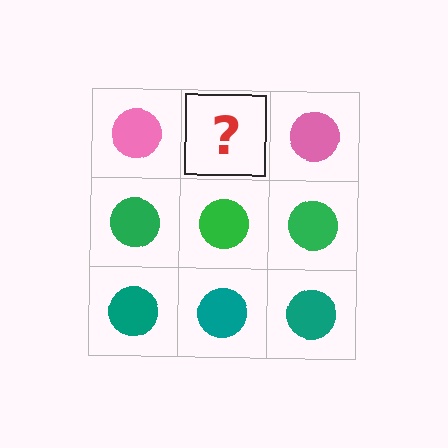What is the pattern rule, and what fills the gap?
The rule is that each row has a consistent color. The gap should be filled with a pink circle.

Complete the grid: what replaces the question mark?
The question mark should be replaced with a pink circle.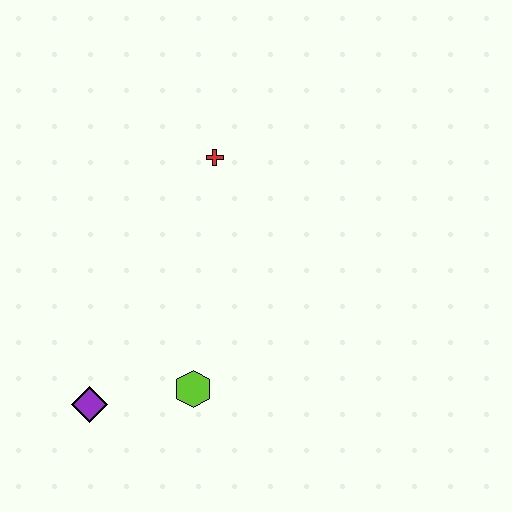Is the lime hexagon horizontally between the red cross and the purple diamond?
Yes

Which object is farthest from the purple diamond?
The red cross is farthest from the purple diamond.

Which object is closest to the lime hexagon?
The purple diamond is closest to the lime hexagon.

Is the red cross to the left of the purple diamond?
No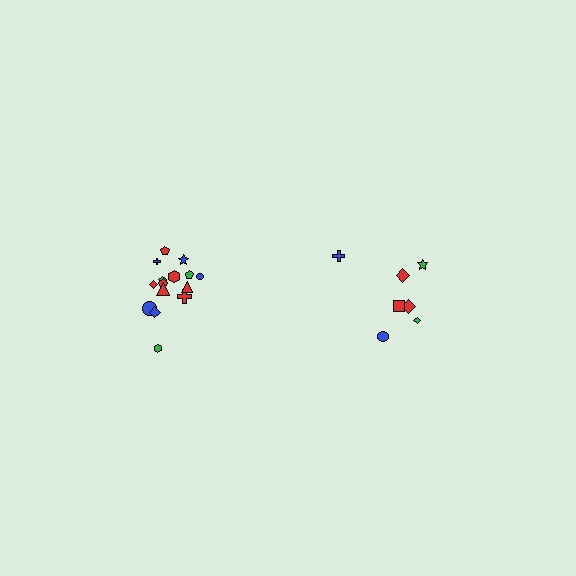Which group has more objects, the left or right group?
The left group.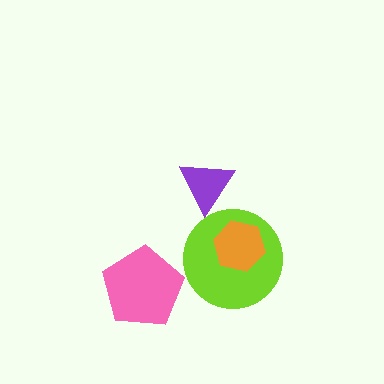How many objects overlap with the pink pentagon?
0 objects overlap with the pink pentagon.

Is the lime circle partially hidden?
Yes, it is partially covered by another shape.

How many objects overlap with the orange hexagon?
1 object overlaps with the orange hexagon.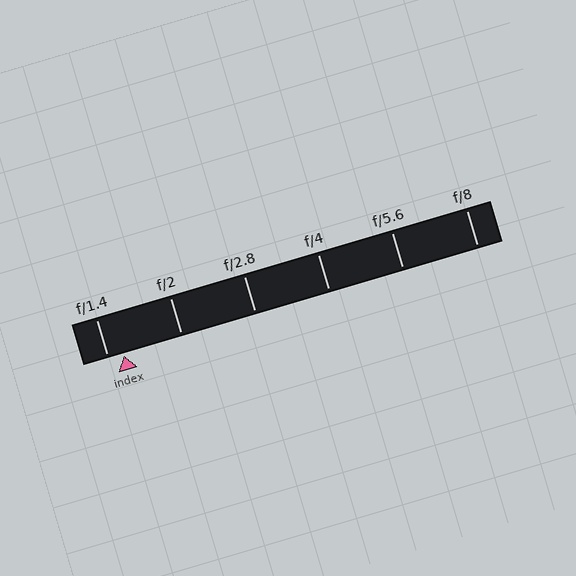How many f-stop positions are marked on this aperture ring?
There are 6 f-stop positions marked.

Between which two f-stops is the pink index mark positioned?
The index mark is between f/1.4 and f/2.